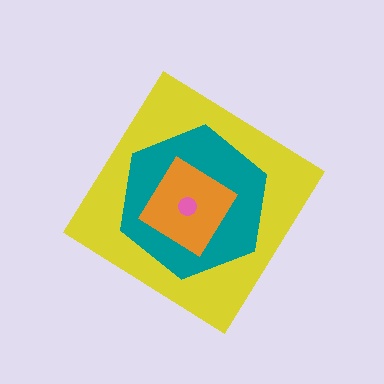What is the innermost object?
The pink circle.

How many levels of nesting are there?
4.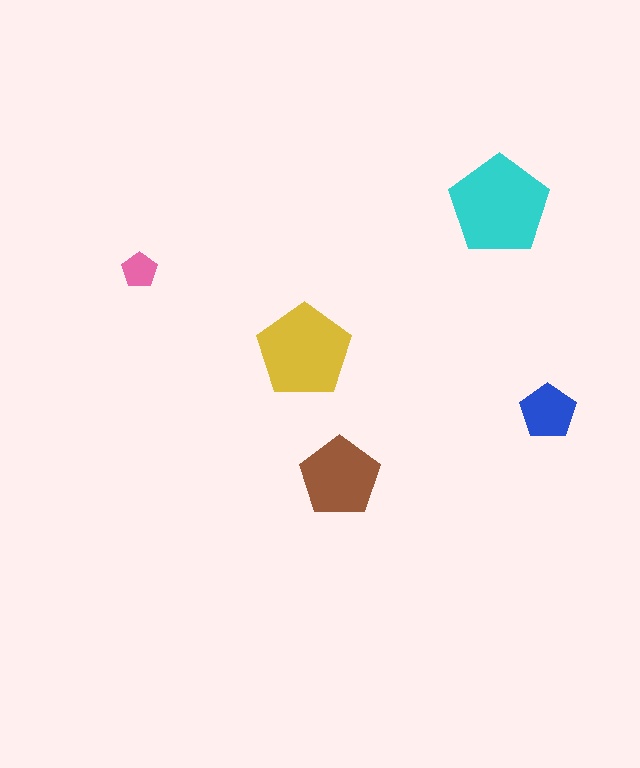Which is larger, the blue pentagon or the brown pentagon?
The brown one.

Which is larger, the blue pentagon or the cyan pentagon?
The cyan one.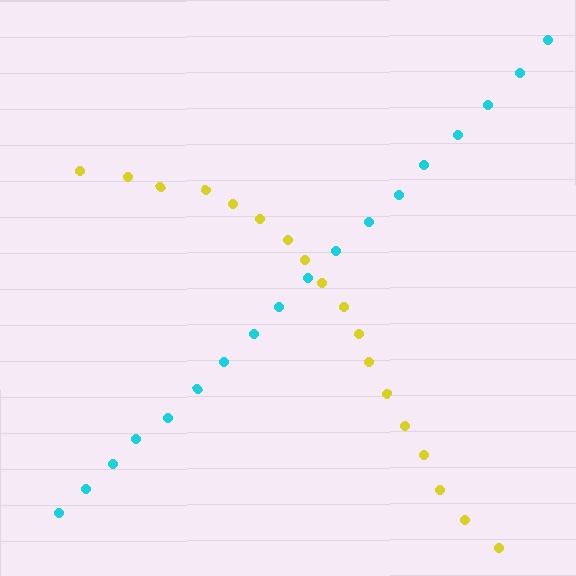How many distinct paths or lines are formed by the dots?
There are 2 distinct paths.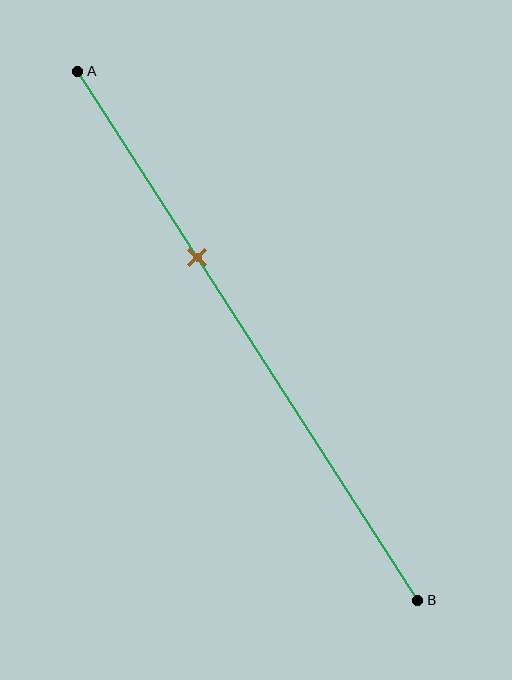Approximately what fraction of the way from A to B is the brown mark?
The brown mark is approximately 35% of the way from A to B.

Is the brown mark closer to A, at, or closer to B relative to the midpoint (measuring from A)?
The brown mark is closer to point A than the midpoint of segment AB.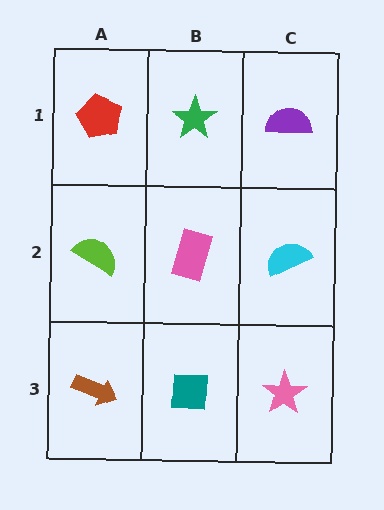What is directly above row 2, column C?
A purple semicircle.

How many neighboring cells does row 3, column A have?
2.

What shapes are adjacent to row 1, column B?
A pink rectangle (row 2, column B), a red pentagon (row 1, column A), a purple semicircle (row 1, column C).